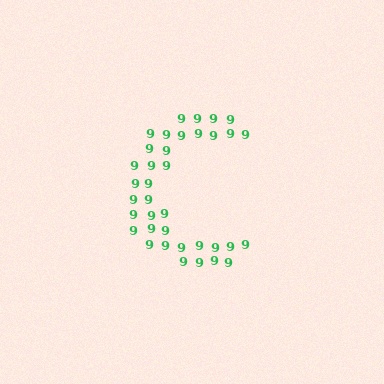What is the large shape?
The large shape is the letter C.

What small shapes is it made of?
It is made of small digit 9's.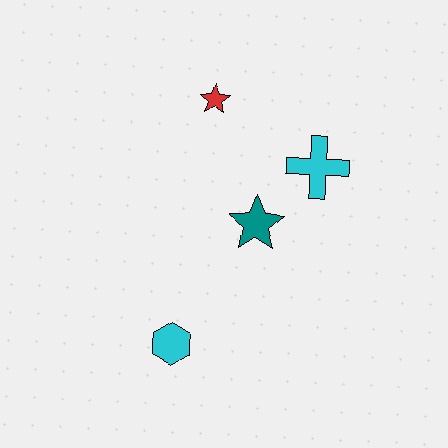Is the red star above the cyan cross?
Yes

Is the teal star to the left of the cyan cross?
Yes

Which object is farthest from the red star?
The cyan hexagon is farthest from the red star.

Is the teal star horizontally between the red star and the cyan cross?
Yes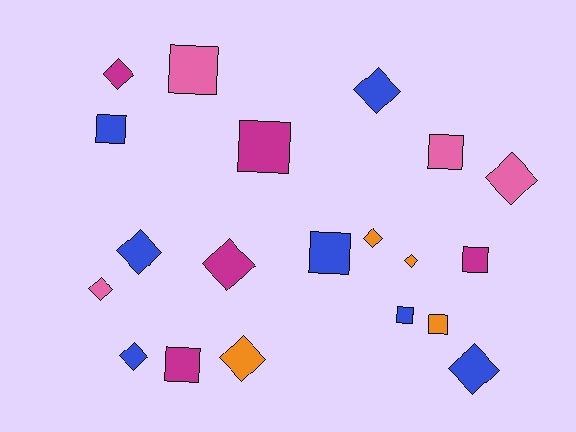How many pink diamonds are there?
There are 2 pink diamonds.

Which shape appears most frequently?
Diamond, with 11 objects.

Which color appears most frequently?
Blue, with 7 objects.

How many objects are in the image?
There are 20 objects.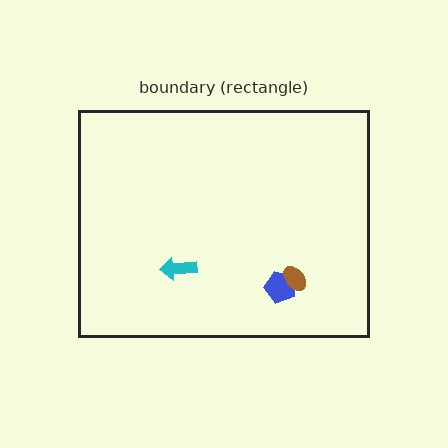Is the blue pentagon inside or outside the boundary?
Inside.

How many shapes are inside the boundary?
3 inside, 0 outside.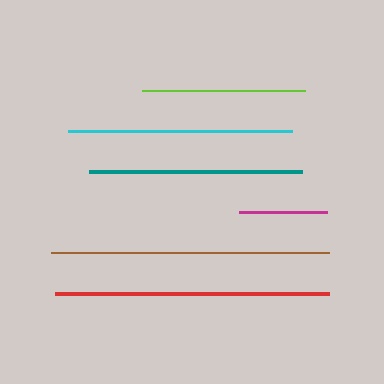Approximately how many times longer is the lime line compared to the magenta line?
The lime line is approximately 1.9 times the length of the magenta line.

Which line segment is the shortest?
The magenta line is the shortest at approximately 88 pixels.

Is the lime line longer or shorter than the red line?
The red line is longer than the lime line.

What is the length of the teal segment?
The teal segment is approximately 213 pixels long.